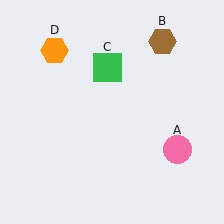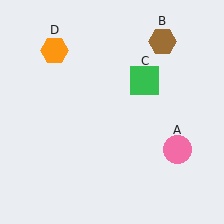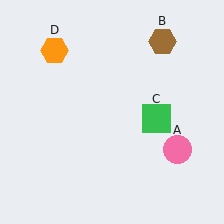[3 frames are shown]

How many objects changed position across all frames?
1 object changed position: green square (object C).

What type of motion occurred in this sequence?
The green square (object C) rotated clockwise around the center of the scene.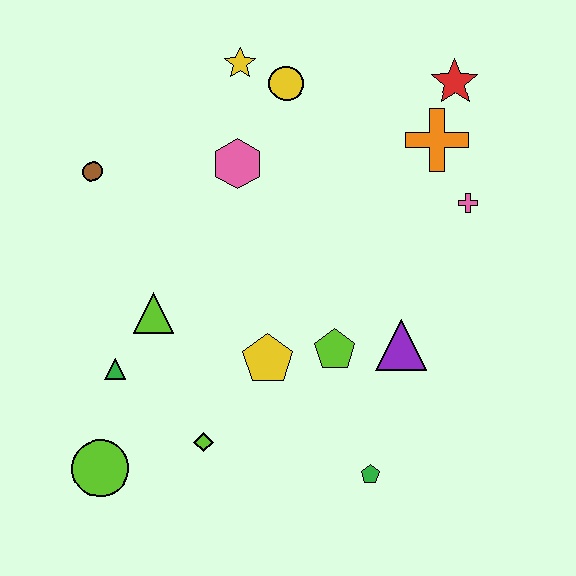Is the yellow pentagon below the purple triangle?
Yes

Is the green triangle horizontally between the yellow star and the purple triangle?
No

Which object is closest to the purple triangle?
The lime pentagon is closest to the purple triangle.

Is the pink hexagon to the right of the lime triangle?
Yes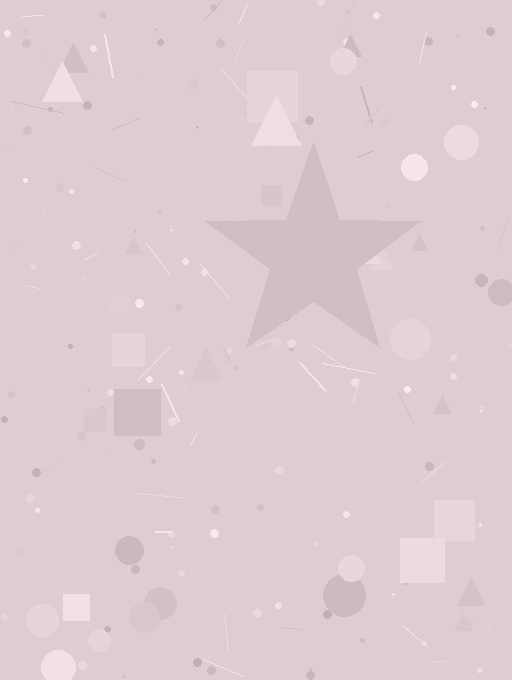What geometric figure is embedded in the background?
A star is embedded in the background.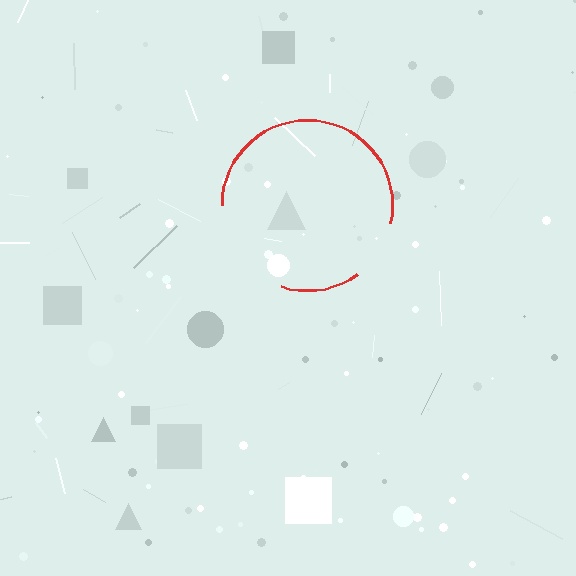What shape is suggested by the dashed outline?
The dashed outline suggests a circle.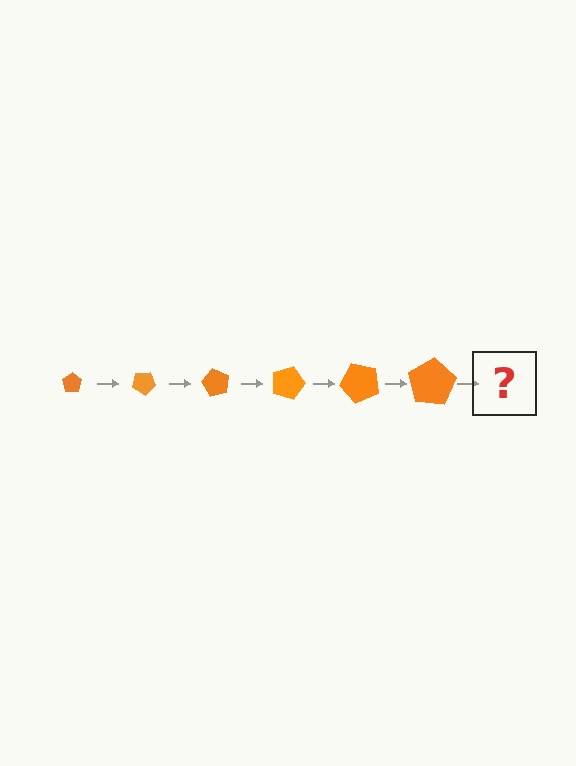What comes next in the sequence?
The next element should be a pentagon, larger than the previous one and rotated 180 degrees from the start.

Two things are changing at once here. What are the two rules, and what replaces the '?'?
The two rules are that the pentagon grows larger each step and it rotates 30 degrees each step. The '?' should be a pentagon, larger than the previous one and rotated 180 degrees from the start.